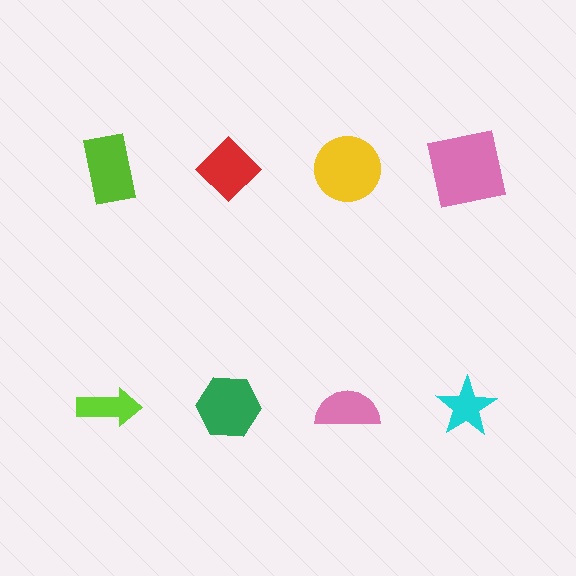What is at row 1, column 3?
A yellow circle.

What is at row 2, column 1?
A lime arrow.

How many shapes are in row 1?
4 shapes.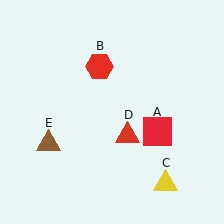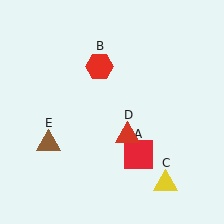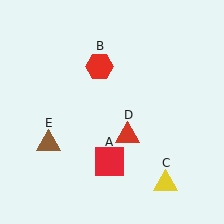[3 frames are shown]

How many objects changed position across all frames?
1 object changed position: red square (object A).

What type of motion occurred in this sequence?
The red square (object A) rotated clockwise around the center of the scene.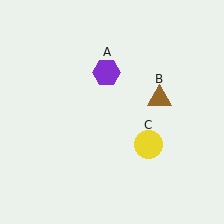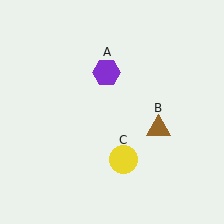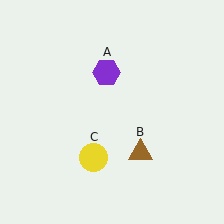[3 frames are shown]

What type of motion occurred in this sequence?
The brown triangle (object B), yellow circle (object C) rotated clockwise around the center of the scene.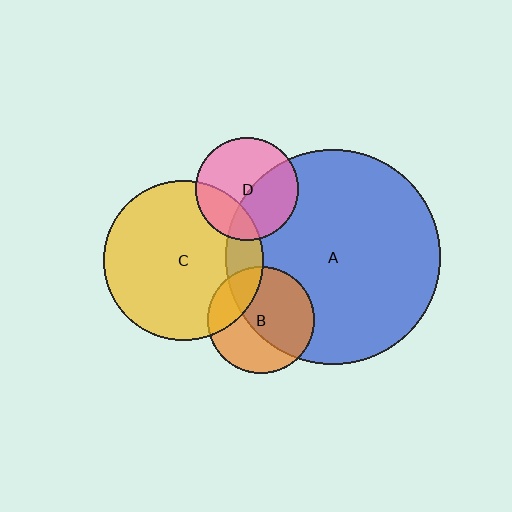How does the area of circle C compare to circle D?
Approximately 2.4 times.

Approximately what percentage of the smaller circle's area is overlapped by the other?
Approximately 15%.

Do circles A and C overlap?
Yes.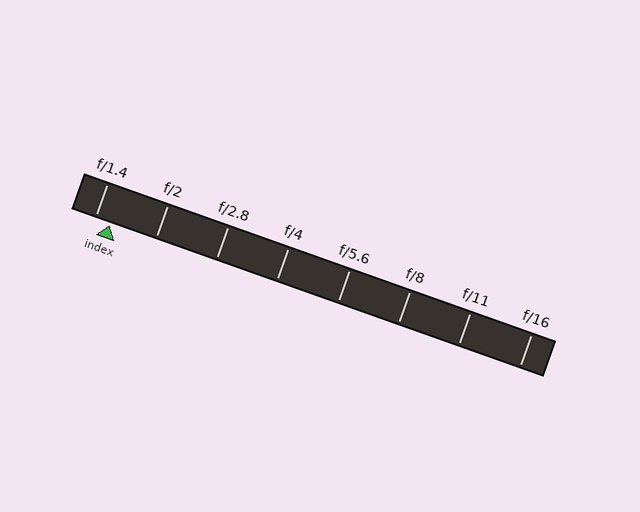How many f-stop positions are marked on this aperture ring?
There are 8 f-stop positions marked.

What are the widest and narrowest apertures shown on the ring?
The widest aperture shown is f/1.4 and the narrowest is f/16.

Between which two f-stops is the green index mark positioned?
The index mark is between f/1.4 and f/2.